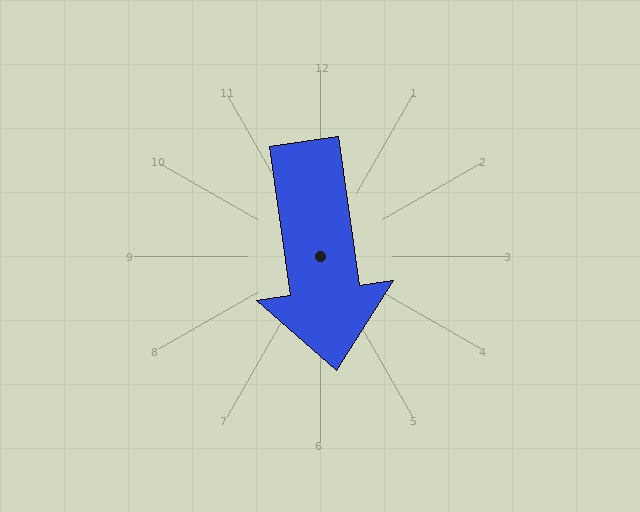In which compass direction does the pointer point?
South.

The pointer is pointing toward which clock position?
Roughly 6 o'clock.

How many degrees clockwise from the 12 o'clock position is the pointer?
Approximately 172 degrees.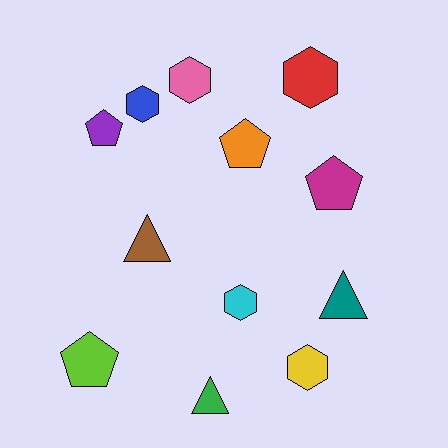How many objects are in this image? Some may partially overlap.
There are 12 objects.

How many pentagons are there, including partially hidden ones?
There are 4 pentagons.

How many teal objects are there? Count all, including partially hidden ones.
There is 1 teal object.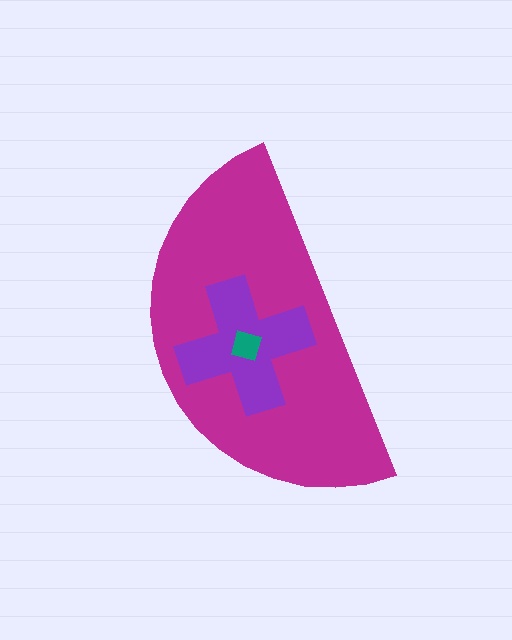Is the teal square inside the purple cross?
Yes.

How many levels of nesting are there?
3.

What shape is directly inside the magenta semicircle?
The purple cross.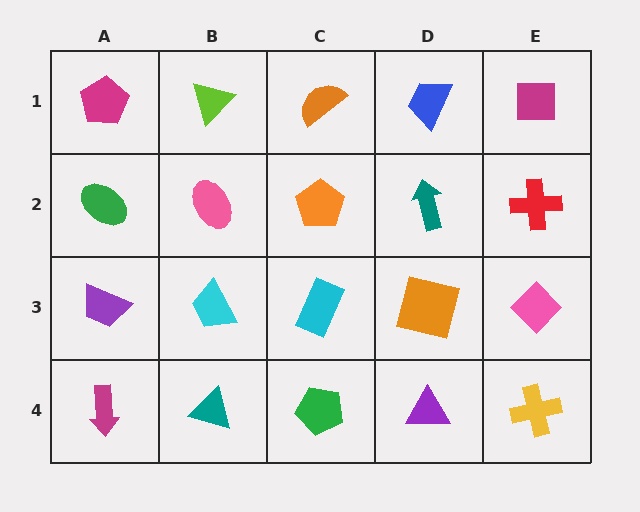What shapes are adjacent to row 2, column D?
A blue trapezoid (row 1, column D), an orange square (row 3, column D), an orange pentagon (row 2, column C), a red cross (row 2, column E).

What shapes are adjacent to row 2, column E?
A magenta square (row 1, column E), a pink diamond (row 3, column E), a teal arrow (row 2, column D).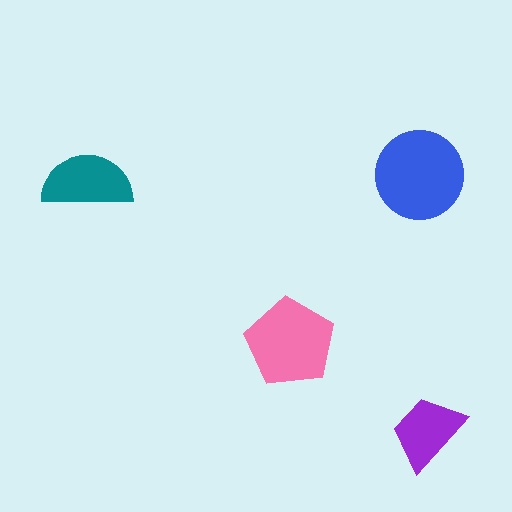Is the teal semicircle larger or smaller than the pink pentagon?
Smaller.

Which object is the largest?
The blue circle.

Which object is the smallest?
The purple trapezoid.